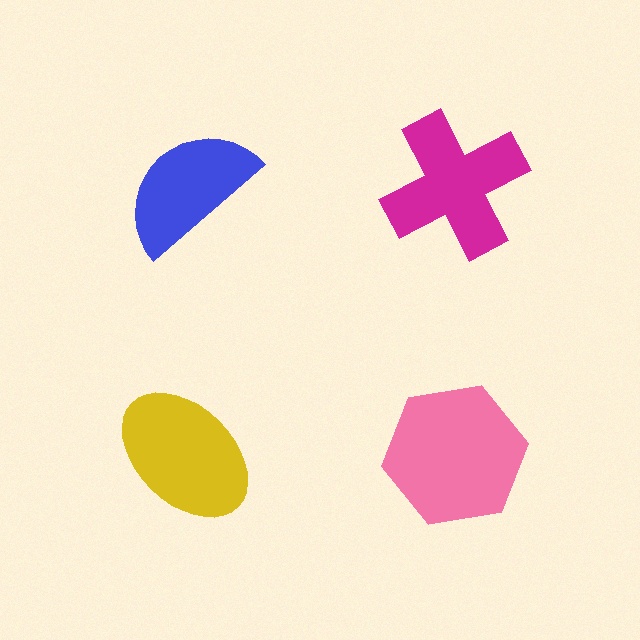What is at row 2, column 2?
A pink hexagon.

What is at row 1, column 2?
A magenta cross.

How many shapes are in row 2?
2 shapes.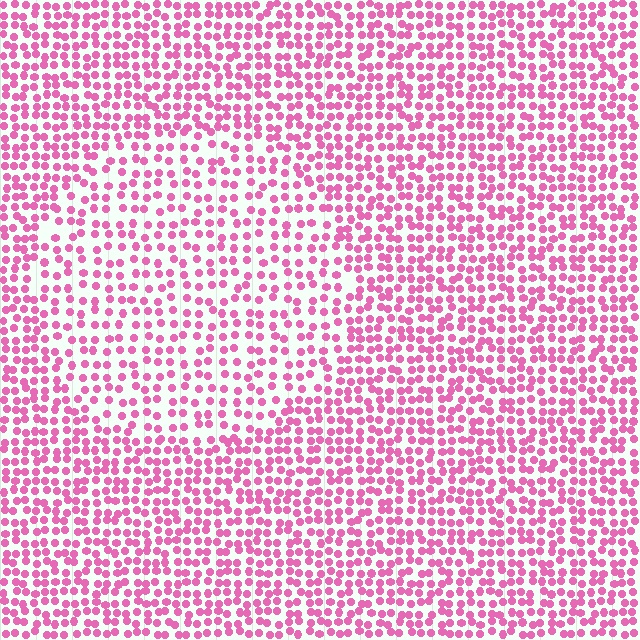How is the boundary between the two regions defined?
The boundary is defined by a change in element density (approximately 1.6x ratio). All elements are the same color, size, and shape.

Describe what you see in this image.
The image contains small pink elements arranged at two different densities. A circle-shaped region is visible where the elements are less densely packed than the surrounding area.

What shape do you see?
I see a circle.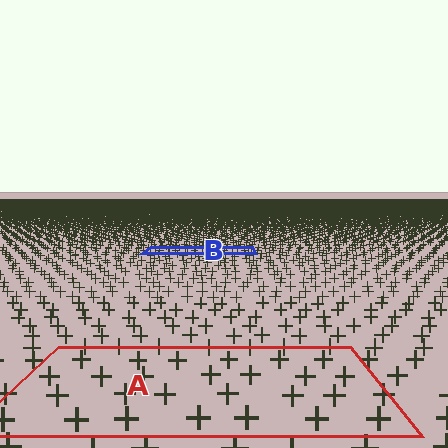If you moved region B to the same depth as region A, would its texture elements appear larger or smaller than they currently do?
They would appear larger. At a closer depth, the same texture elements are projected at a bigger on-screen size.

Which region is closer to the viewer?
Region A is closer. The texture elements there are larger and more spread out.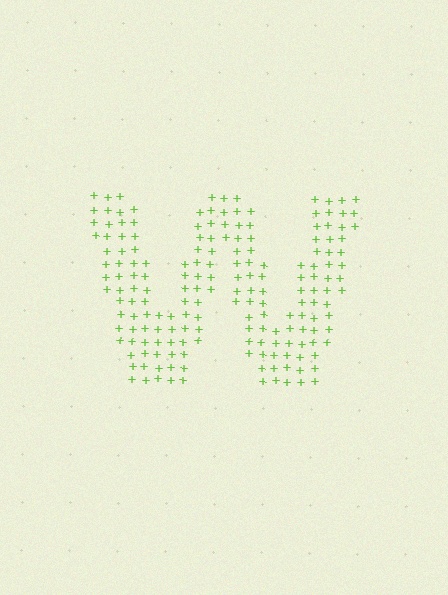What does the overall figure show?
The overall figure shows the letter W.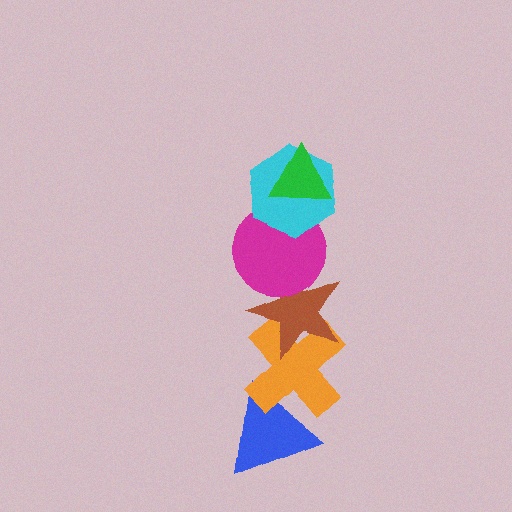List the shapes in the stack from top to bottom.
From top to bottom: the green triangle, the cyan hexagon, the magenta circle, the brown star, the orange cross, the blue triangle.